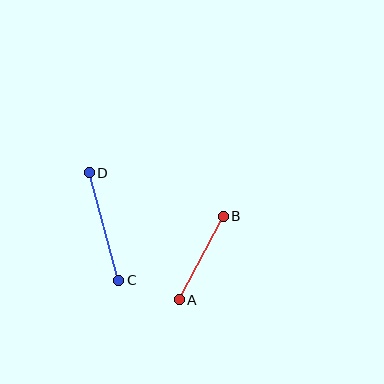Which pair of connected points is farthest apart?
Points C and D are farthest apart.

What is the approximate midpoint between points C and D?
The midpoint is at approximately (104, 226) pixels.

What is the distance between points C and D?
The distance is approximately 111 pixels.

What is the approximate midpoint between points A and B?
The midpoint is at approximately (201, 258) pixels.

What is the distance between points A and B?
The distance is approximately 94 pixels.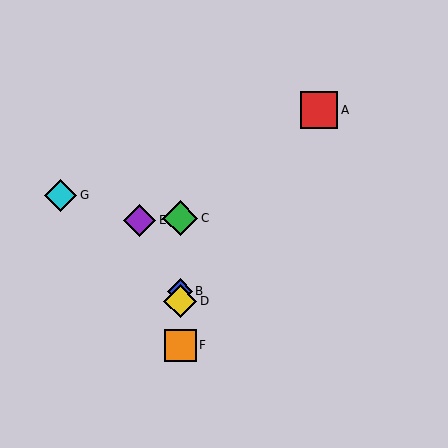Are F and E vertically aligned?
No, F is at x≈180 and E is at x≈140.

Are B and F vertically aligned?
Yes, both are at x≈180.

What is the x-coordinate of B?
Object B is at x≈180.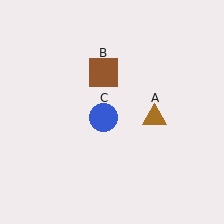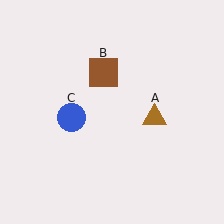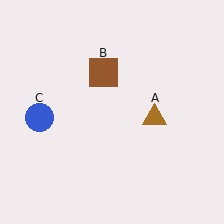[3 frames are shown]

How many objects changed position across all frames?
1 object changed position: blue circle (object C).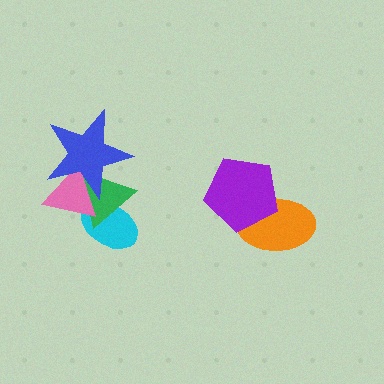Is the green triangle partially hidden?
Yes, it is partially covered by another shape.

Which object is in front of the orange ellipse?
The purple pentagon is in front of the orange ellipse.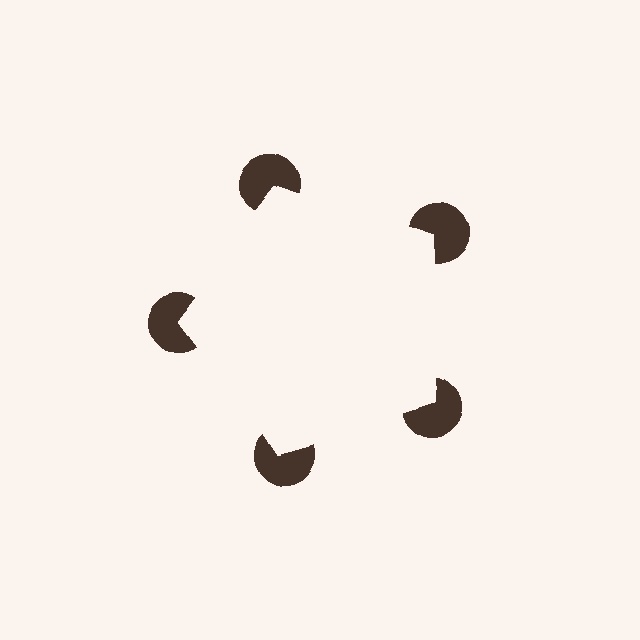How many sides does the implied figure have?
5 sides.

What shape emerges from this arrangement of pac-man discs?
An illusory pentagon — its edges are inferred from the aligned wedge cuts in the pac-man discs, not physically drawn.